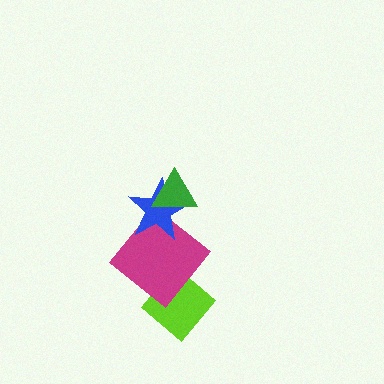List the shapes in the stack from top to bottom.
From top to bottom: the green triangle, the blue star, the magenta diamond, the lime diamond.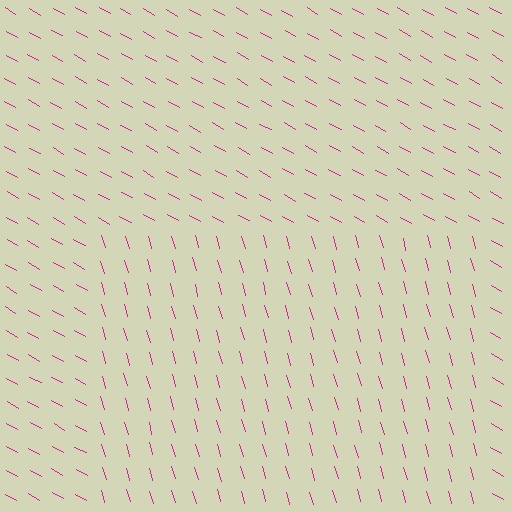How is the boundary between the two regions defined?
The boundary is defined purely by a change in line orientation (approximately 45 degrees difference). All lines are the same color and thickness.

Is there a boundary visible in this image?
Yes, there is a texture boundary formed by a change in line orientation.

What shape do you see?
I see a rectangle.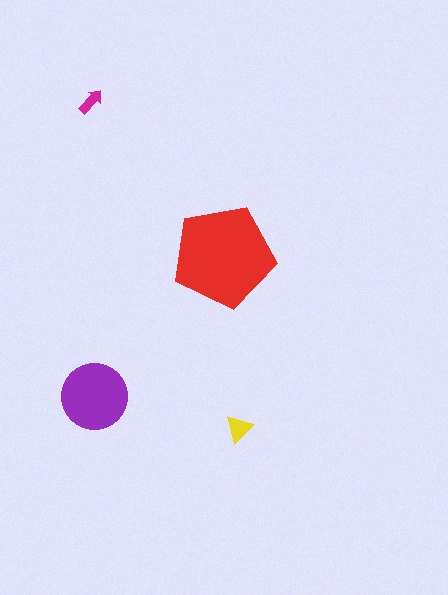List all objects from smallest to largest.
The magenta arrow, the yellow triangle, the purple circle, the red pentagon.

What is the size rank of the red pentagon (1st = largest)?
1st.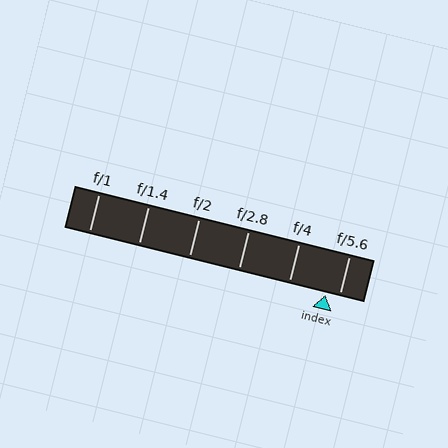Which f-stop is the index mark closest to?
The index mark is closest to f/5.6.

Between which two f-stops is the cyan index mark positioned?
The index mark is between f/4 and f/5.6.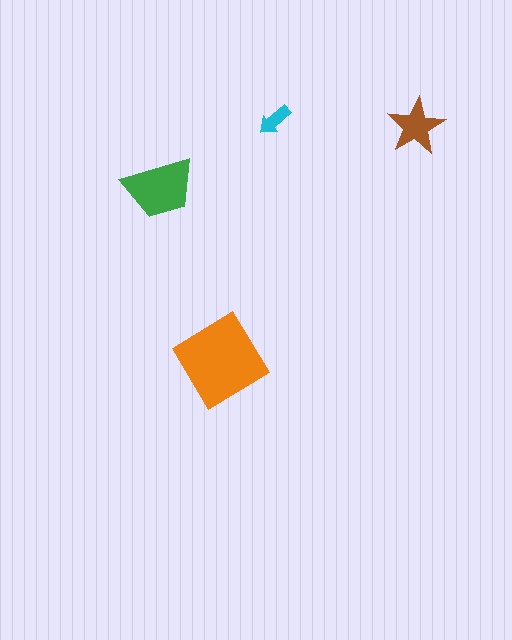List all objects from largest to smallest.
The orange diamond, the green trapezoid, the brown star, the cyan arrow.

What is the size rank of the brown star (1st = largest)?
3rd.